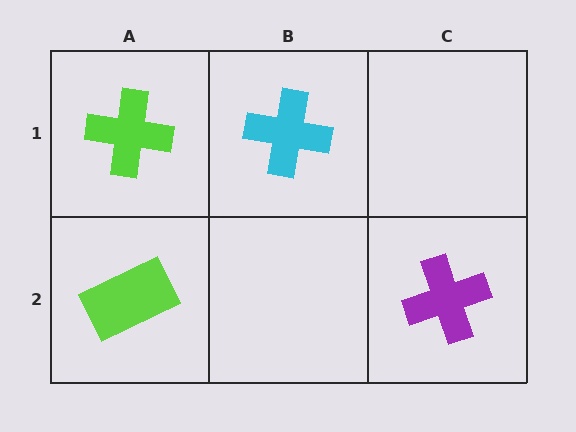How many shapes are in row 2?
2 shapes.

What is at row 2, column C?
A purple cross.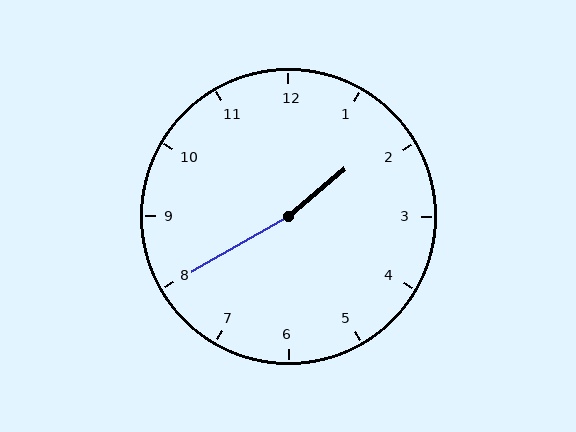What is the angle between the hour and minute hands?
Approximately 170 degrees.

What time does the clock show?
1:40.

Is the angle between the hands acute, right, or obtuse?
It is obtuse.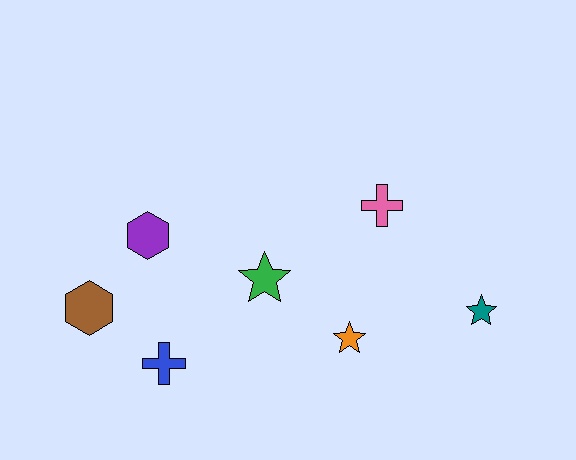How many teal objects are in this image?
There is 1 teal object.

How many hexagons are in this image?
There are 2 hexagons.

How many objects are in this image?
There are 7 objects.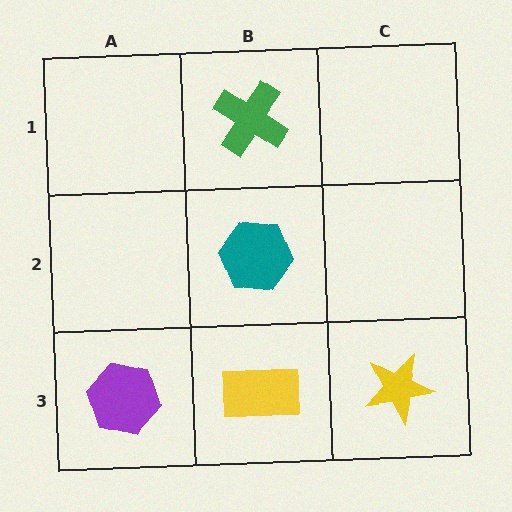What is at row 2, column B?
A teal hexagon.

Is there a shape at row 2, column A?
No, that cell is empty.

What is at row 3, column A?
A purple hexagon.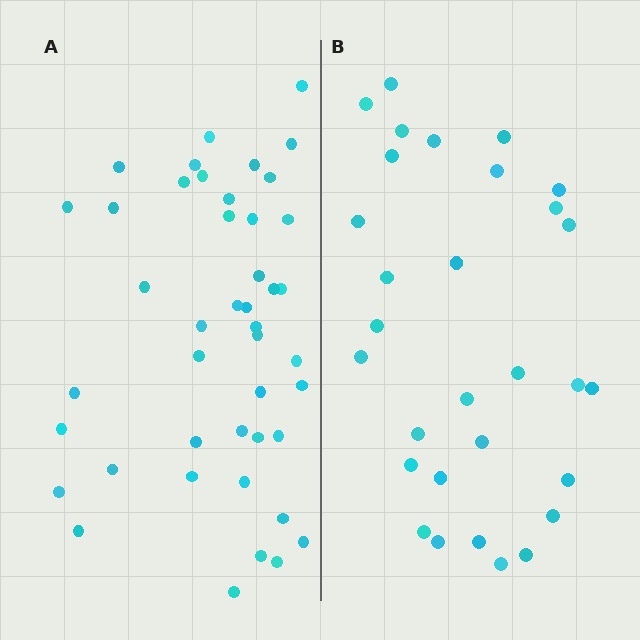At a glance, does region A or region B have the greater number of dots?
Region A (the left region) has more dots.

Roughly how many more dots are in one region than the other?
Region A has approximately 15 more dots than region B.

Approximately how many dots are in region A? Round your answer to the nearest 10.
About 40 dots. (The exact count is 44, which rounds to 40.)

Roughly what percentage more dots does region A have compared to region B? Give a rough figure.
About 45% more.